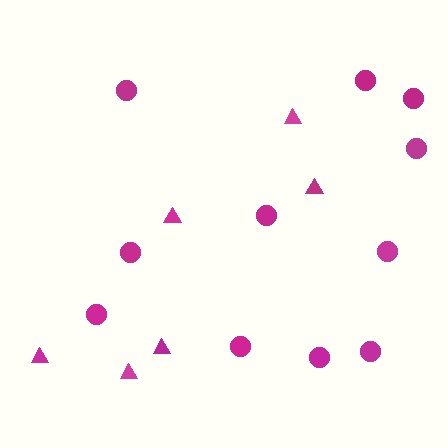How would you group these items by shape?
There are 2 groups: one group of circles (11) and one group of triangles (6).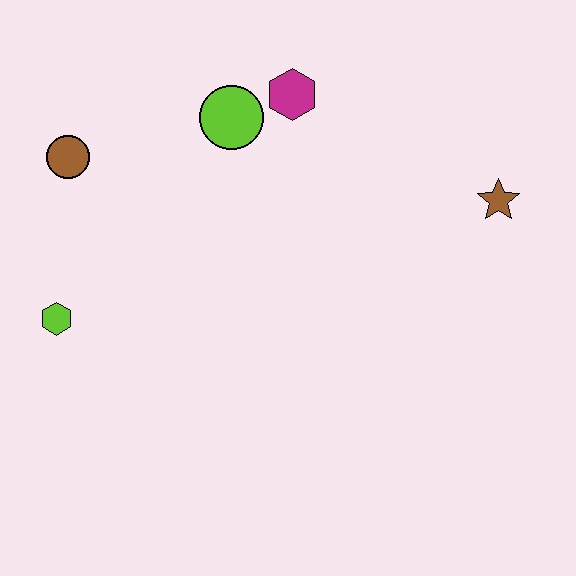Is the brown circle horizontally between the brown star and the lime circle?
No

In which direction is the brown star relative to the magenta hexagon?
The brown star is to the right of the magenta hexagon.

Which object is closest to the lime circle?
The magenta hexagon is closest to the lime circle.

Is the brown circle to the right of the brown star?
No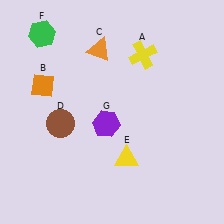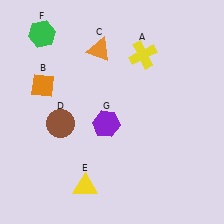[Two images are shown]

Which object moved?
The yellow triangle (E) moved left.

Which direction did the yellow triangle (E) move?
The yellow triangle (E) moved left.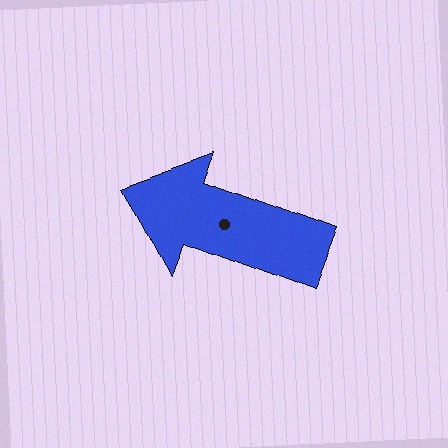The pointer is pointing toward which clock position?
Roughly 10 o'clock.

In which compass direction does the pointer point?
West.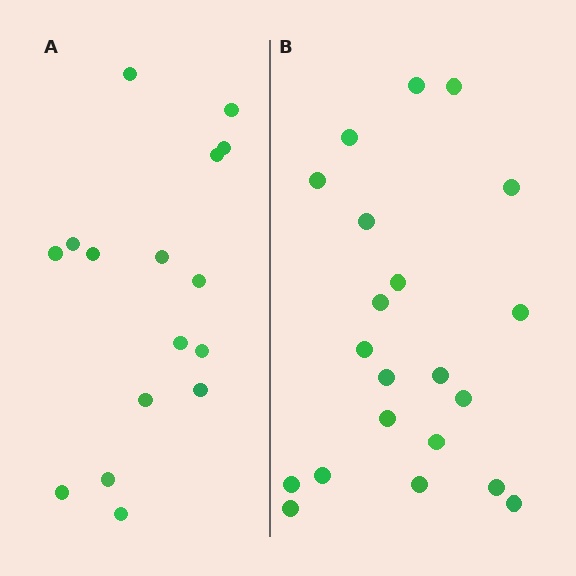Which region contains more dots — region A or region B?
Region B (the right region) has more dots.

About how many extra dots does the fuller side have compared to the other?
Region B has about 5 more dots than region A.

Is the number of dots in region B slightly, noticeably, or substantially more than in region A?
Region B has noticeably more, but not dramatically so. The ratio is roughly 1.3 to 1.